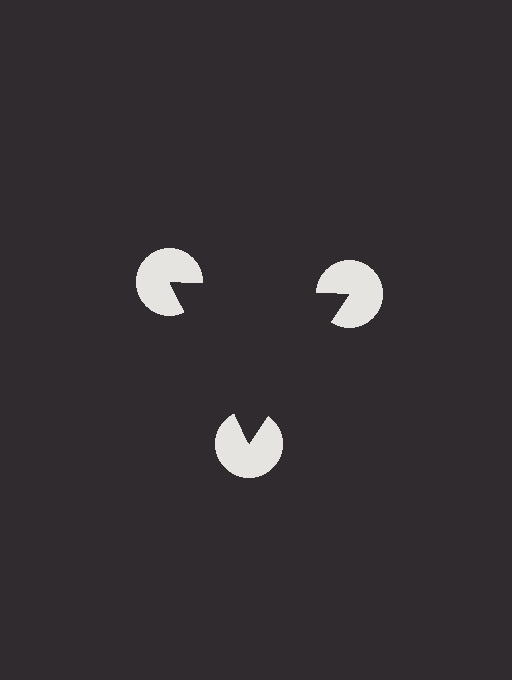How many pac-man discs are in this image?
There are 3 — one at each vertex of the illusory triangle.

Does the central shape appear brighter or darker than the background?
It typically appears slightly darker than the background, even though no actual brightness change is drawn.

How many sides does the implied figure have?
3 sides.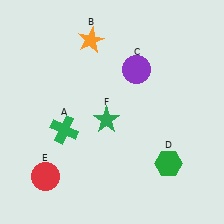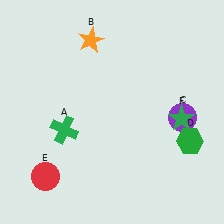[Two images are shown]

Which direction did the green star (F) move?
The green star (F) moved right.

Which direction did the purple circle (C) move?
The purple circle (C) moved down.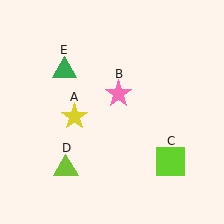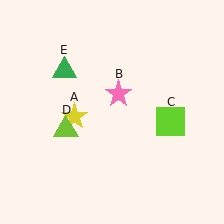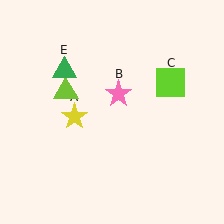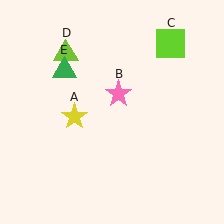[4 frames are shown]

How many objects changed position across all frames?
2 objects changed position: lime square (object C), lime triangle (object D).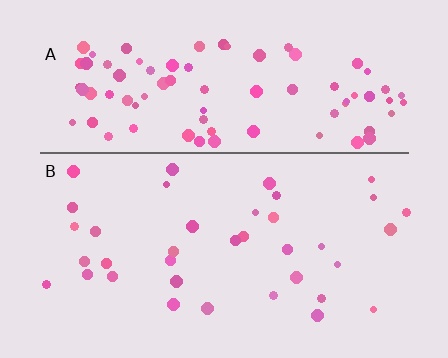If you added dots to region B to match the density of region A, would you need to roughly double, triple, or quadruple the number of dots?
Approximately double.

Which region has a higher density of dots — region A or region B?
A (the top).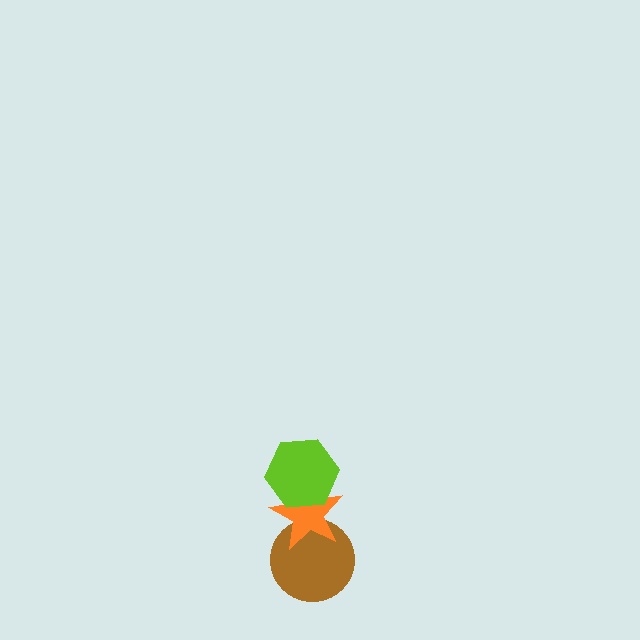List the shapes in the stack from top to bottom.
From top to bottom: the lime hexagon, the orange star, the brown circle.